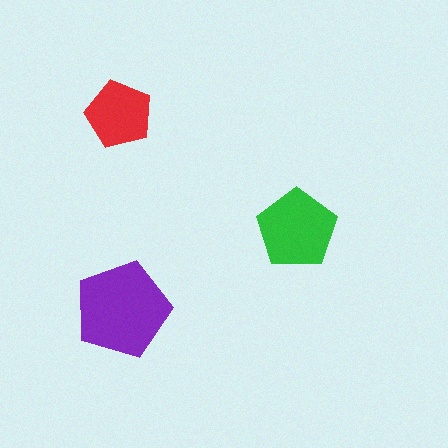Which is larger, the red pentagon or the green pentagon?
The green one.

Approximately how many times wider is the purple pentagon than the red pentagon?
About 1.5 times wider.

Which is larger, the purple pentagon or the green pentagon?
The purple one.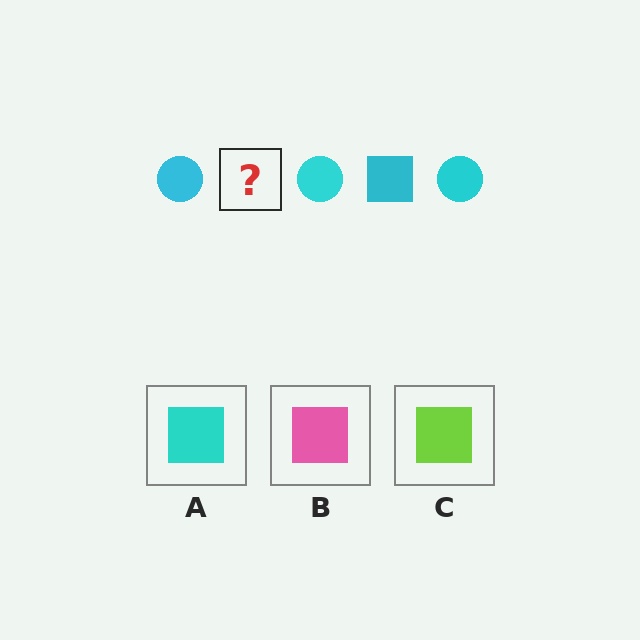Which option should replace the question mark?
Option A.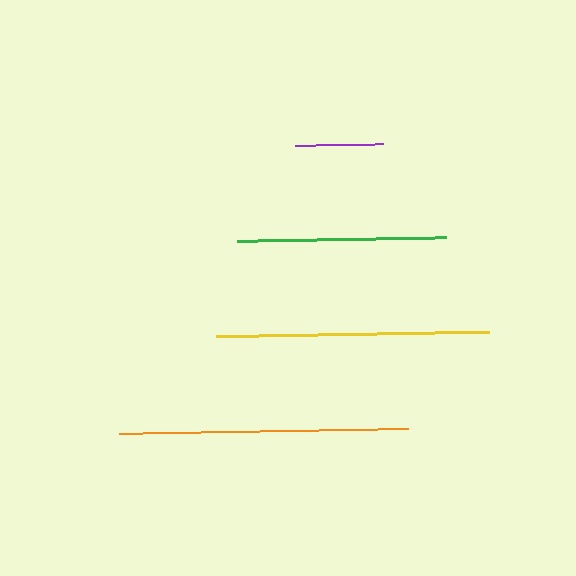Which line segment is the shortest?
The purple line is the shortest at approximately 88 pixels.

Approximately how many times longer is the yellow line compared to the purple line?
The yellow line is approximately 3.1 times the length of the purple line.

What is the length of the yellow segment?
The yellow segment is approximately 273 pixels long.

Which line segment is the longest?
The orange line is the longest at approximately 289 pixels.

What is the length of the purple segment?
The purple segment is approximately 88 pixels long.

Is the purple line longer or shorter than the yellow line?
The yellow line is longer than the purple line.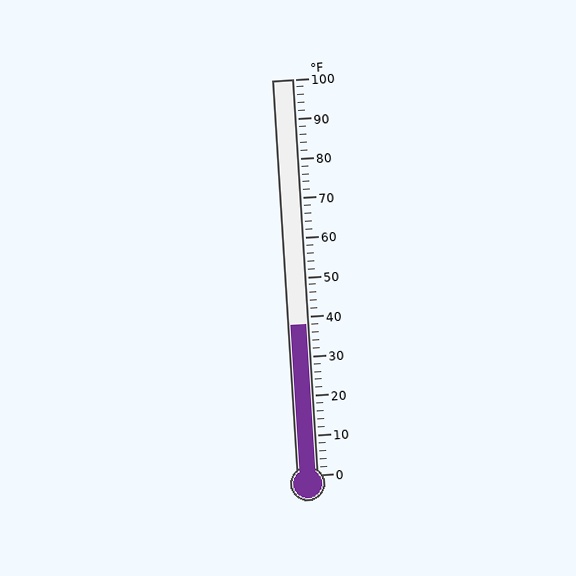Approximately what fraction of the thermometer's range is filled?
The thermometer is filled to approximately 40% of its range.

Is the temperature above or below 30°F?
The temperature is above 30°F.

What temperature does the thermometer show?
The thermometer shows approximately 38°F.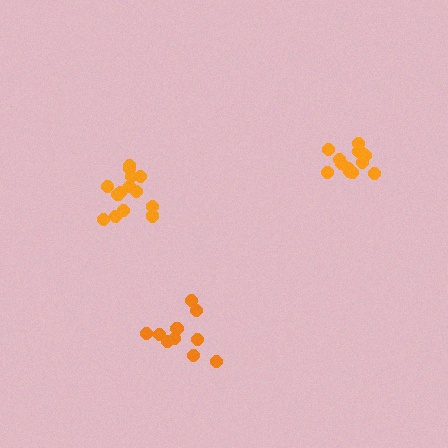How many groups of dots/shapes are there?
There are 3 groups.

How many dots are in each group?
Group 1: 13 dots, Group 2: 14 dots, Group 3: 11 dots (38 total).